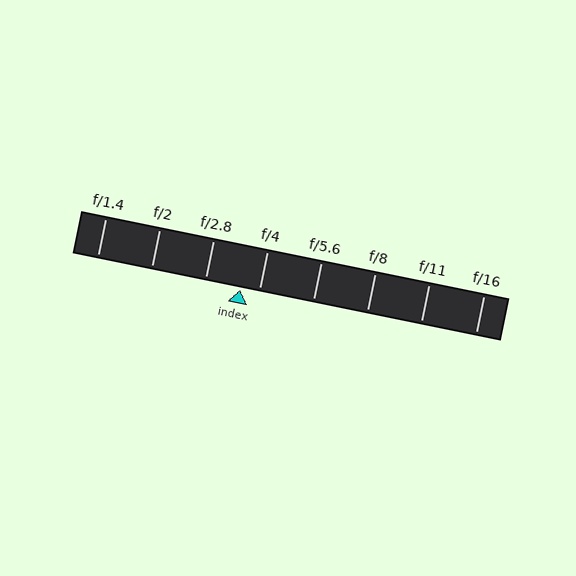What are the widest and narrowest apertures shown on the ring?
The widest aperture shown is f/1.4 and the narrowest is f/16.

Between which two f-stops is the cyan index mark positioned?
The index mark is between f/2.8 and f/4.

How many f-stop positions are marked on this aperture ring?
There are 8 f-stop positions marked.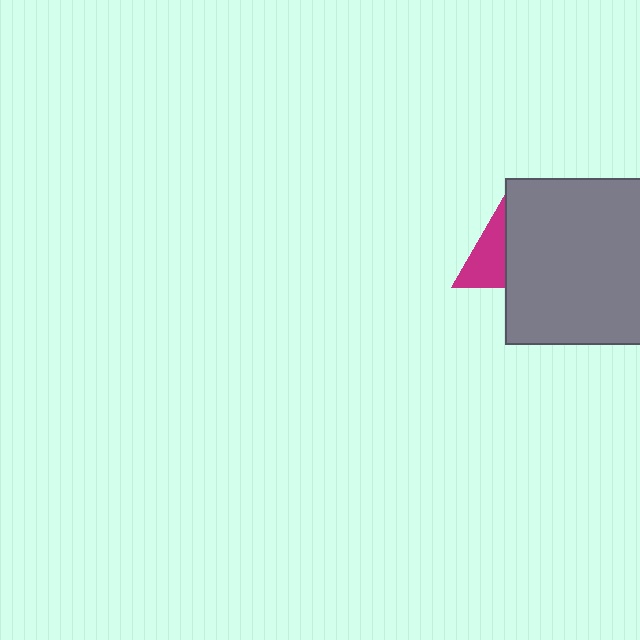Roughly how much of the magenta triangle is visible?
A small part of it is visible (roughly 42%).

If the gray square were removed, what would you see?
You would see the complete magenta triangle.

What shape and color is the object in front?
The object in front is a gray square.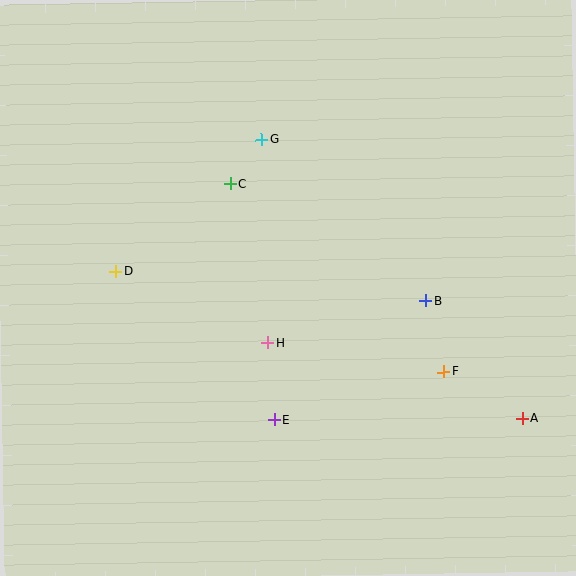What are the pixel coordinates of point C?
Point C is at (231, 184).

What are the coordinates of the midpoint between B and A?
The midpoint between B and A is at (474, 359).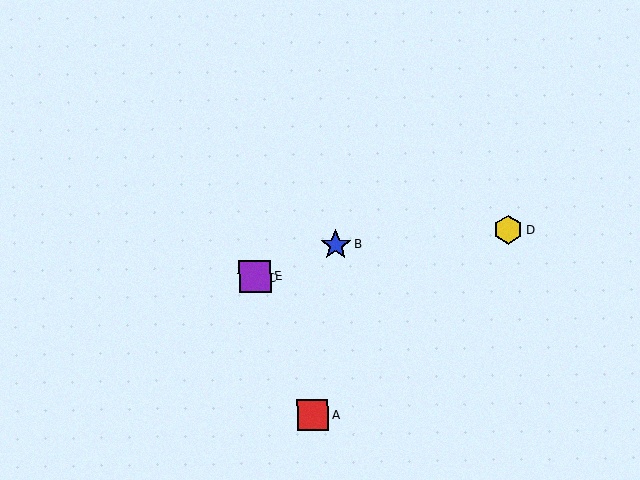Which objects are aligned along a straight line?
Objects B, C, E are aligned along a straight line.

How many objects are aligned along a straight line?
3 objects (B, C, E) are aligned along a straight line.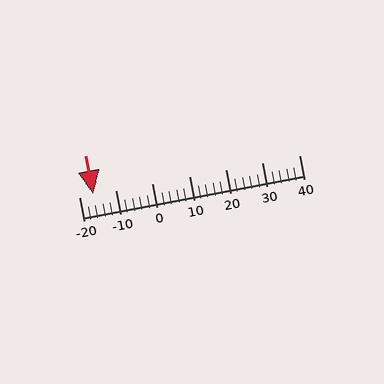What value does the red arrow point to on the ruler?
The red arrow points to approximately -16.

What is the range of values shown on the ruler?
The ruler shows values from -20 to 40.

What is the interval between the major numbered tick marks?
The major tick marks are spaced 10 units apart.